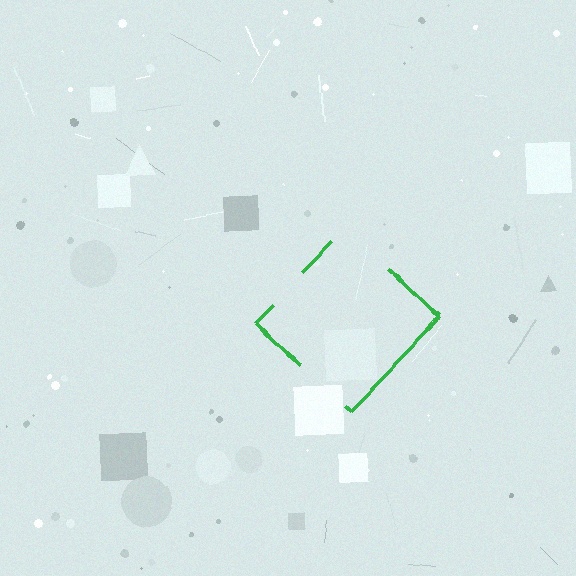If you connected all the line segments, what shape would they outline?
They would outline a diamond.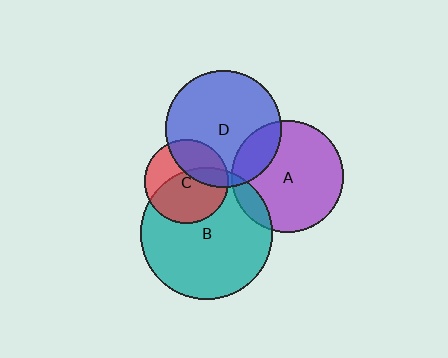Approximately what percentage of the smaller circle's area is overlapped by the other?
Approximately 20%.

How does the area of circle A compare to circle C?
Approximately 1.8 times.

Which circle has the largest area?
Circle B (teal).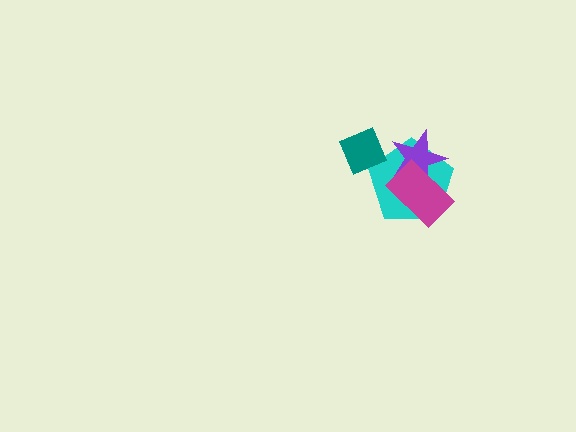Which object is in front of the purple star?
The magenta rectangle is in front of the purple star.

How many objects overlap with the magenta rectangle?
2 objects overlap with the magenta rectangle.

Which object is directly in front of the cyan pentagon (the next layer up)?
The purple star is directly in front of the cyan pentagon.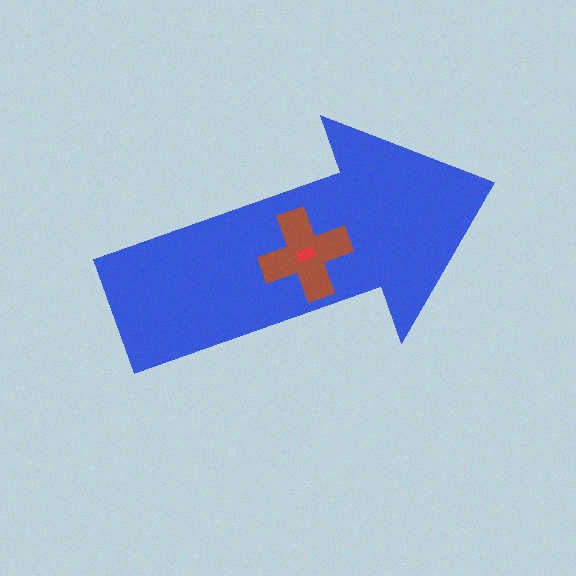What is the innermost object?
The red rectangle.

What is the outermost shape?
The blue arrow.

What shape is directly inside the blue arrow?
The brown cross.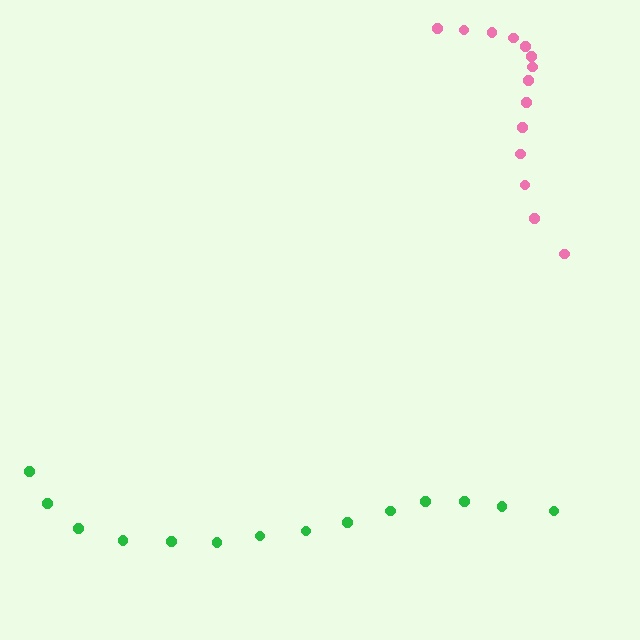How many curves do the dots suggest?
There are 2 distinct paths.